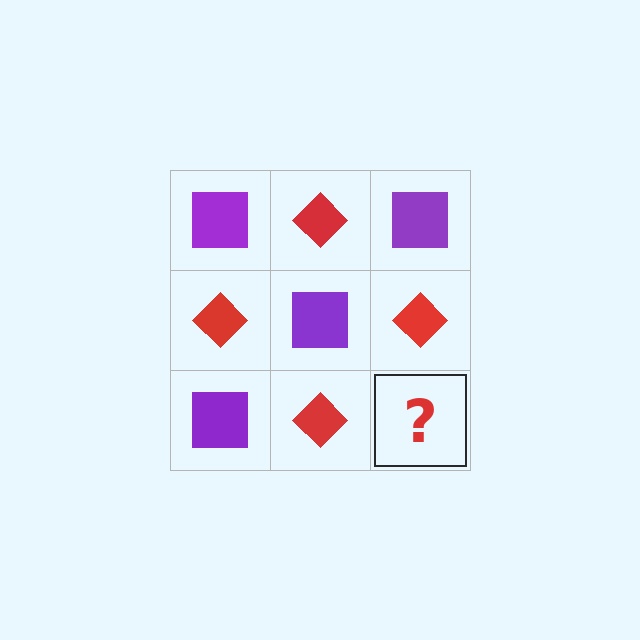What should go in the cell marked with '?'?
The missing cell should contain a purple square.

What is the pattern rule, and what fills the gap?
The rule is that it alternates purple square and red diamond in a checkerboard pattern. The gap should be filled with a purple square.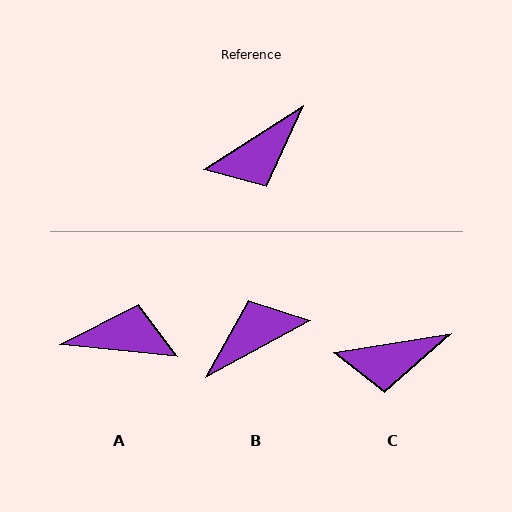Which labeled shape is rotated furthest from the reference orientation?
B, about 176 degrees away.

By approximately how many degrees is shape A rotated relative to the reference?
Approximately 142 degrees counter-clockwise.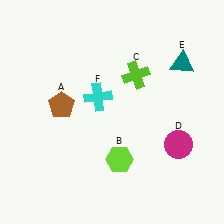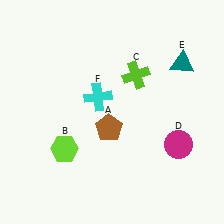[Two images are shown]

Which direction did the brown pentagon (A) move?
The brown pentagon (A) moved right.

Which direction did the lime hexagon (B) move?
The lime hexagon (B) moved left.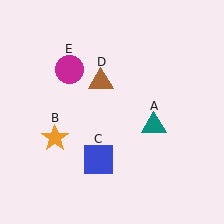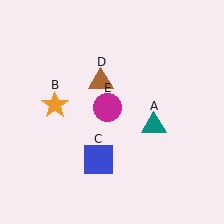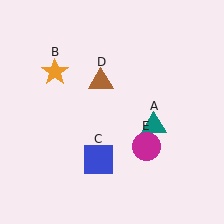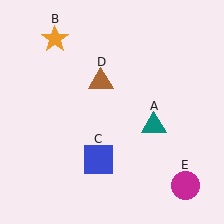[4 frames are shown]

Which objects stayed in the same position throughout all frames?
Teal triangle (object A) and blue square (object C) and brown triangle (object D) remained stationary.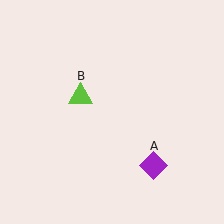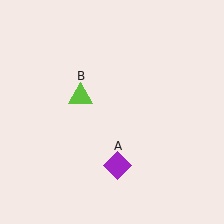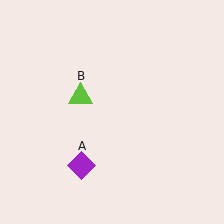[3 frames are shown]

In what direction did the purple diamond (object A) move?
The purple diamond (object A) moved left.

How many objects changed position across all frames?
1 object changed position: purple diamond (object A).